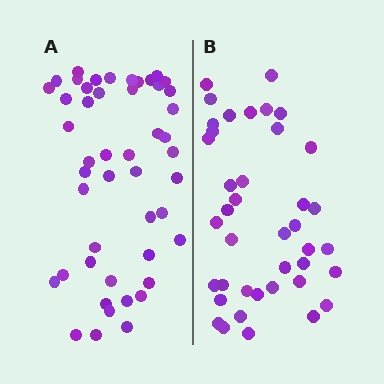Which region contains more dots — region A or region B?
Region A (the left region) has more dots.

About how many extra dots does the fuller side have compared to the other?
Region A has roughly 8 or so more dots than region B.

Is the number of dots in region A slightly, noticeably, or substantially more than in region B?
Region A has only slightly more — the two regions are fairly close. The ratio is roughly 1.2 to 1.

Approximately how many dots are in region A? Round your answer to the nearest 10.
About 50 dots. (The exact count is 48, which rounds to 50.)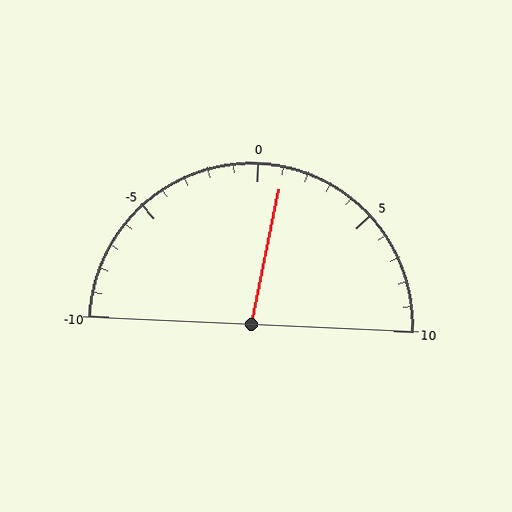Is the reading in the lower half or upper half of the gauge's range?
The reading is in the upper half of the range (-10 to 10).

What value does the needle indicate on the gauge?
The needle indicates approximately 1.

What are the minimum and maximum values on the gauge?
The gauge ranges from -10 to 10.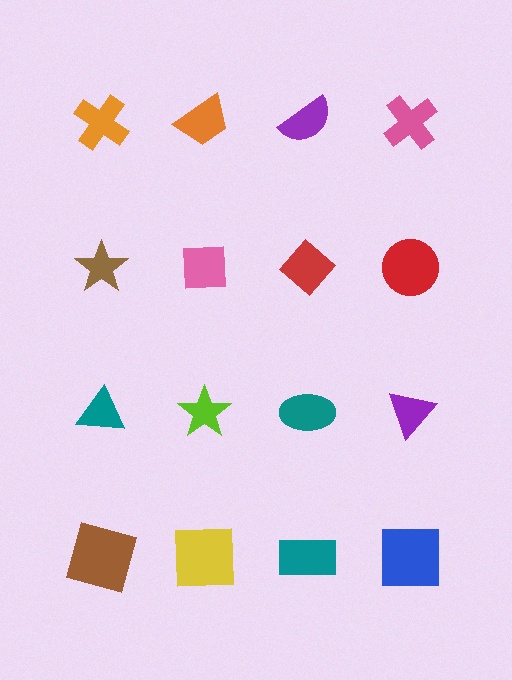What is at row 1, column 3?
A purple semicircle.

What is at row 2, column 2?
A pink square.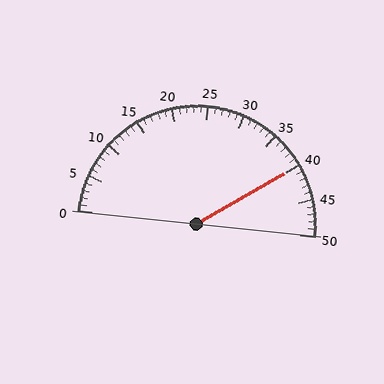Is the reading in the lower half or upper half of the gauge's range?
The reading is in the upper half of the range (0 to 50).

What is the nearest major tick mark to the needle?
The nearest major tick mark is 40.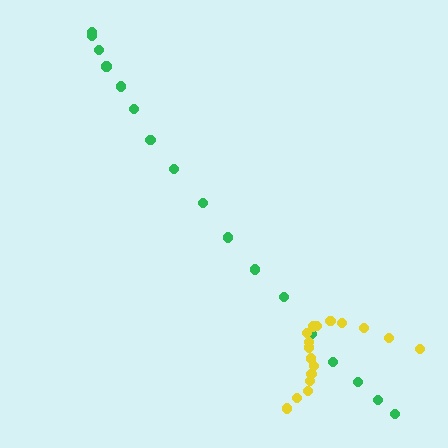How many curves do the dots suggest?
There are 2 distinct paths.